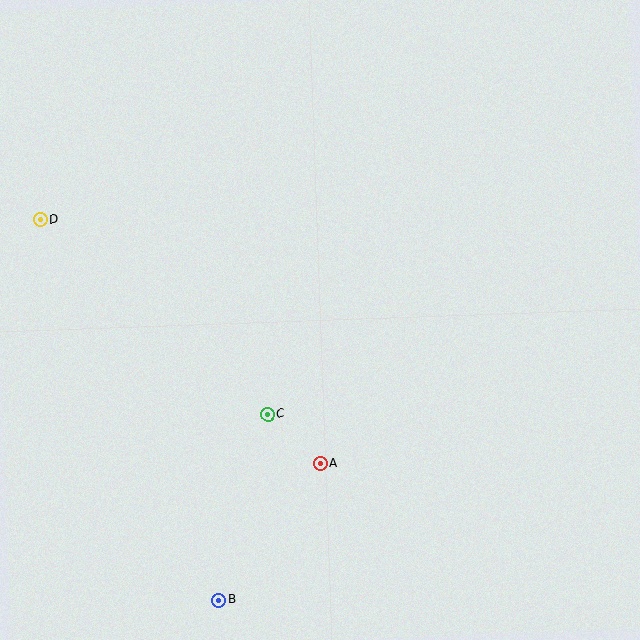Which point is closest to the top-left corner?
Point D is closest to the top-left corner.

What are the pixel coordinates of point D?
Point D is at (41, 220).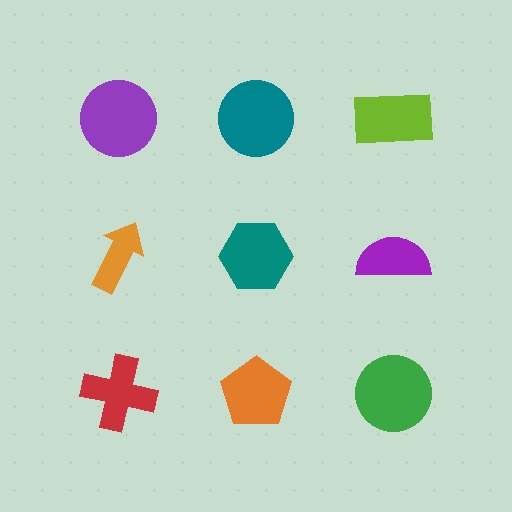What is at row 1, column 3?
A lime rectangle.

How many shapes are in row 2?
3 shapes.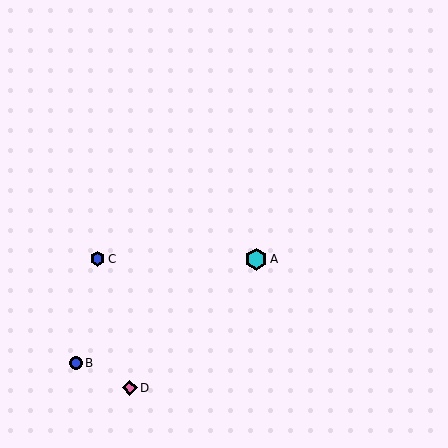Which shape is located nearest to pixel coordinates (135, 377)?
The pink diamond (labeled D) at (130, 388) is nearest to that location.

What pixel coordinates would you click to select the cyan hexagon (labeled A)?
Click at (256, 259) to select the cyan hexagon A.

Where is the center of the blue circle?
The center of the blue circle is at (76, 363).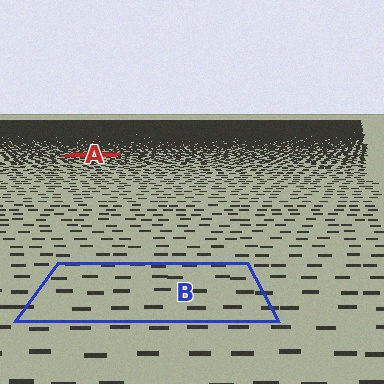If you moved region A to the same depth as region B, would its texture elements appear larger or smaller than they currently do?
They would appear larger. At a closer depth, the same texture elements are projected at a bigger on-screen size.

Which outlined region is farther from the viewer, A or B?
Region A is farther from the viewer — the texture elements inside it appear smaller and more densely packed.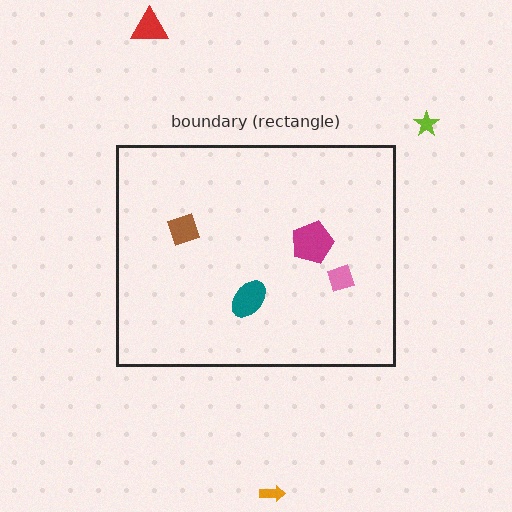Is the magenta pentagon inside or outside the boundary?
Inside.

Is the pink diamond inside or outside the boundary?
Inside.